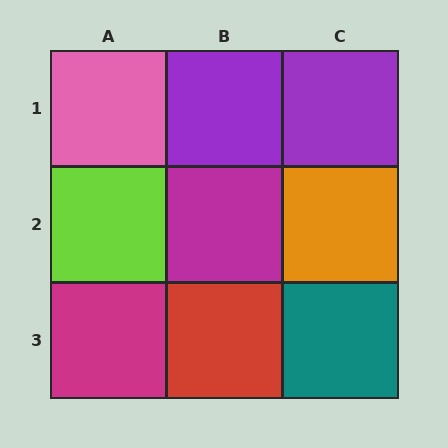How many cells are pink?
1 cell is pink.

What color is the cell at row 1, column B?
Purple.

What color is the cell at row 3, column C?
Teal.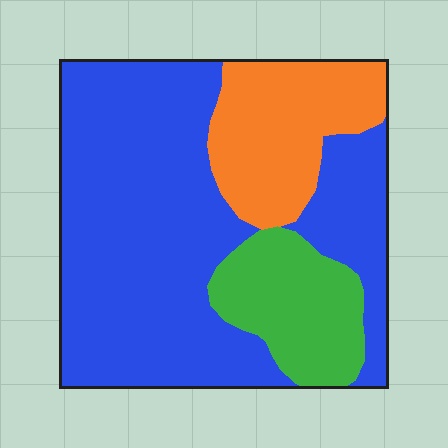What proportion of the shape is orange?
Orange takes up about one fifth (1/5) of the shape.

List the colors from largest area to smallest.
From largest to smallest: blue, orange, green.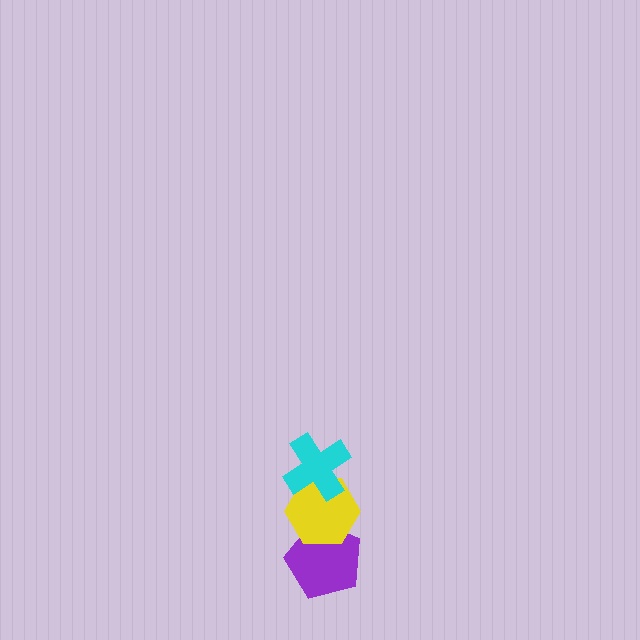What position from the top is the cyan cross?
The cyan cross is 1st from the top.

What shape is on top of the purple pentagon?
The yellow hexagon is on top of the purple pentagon.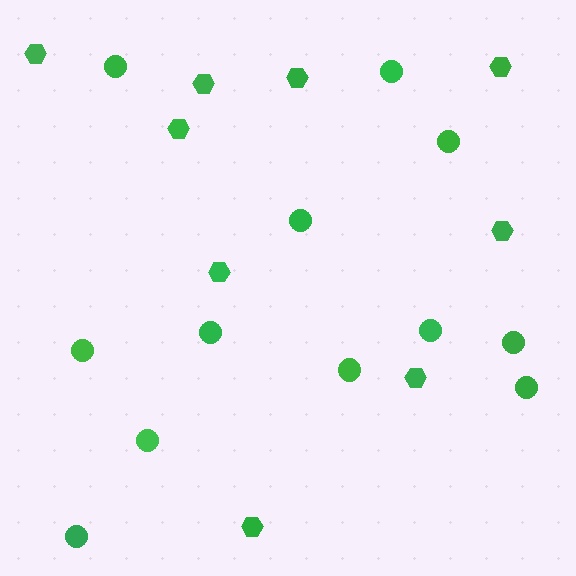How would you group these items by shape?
There are 2 groups: one group of hexagons (9) and one group of circles (12).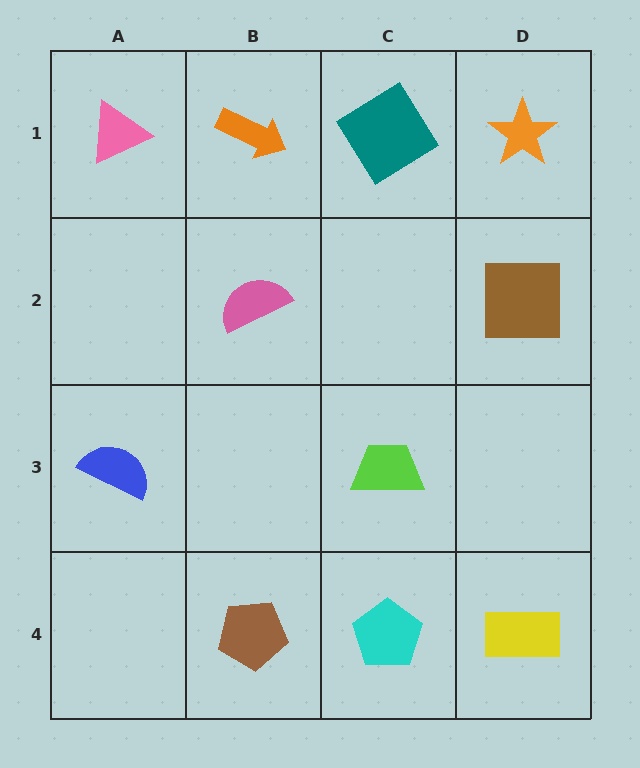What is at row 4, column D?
A yellow rectangle.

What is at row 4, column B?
A brown pentagon.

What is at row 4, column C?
A cyan pentagon.